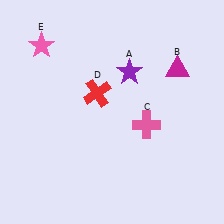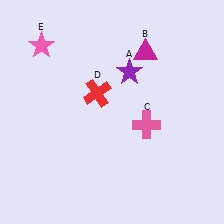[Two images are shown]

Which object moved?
The magenta triangle (B) moved left.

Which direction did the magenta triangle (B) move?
The magenta triangle (B) moved left.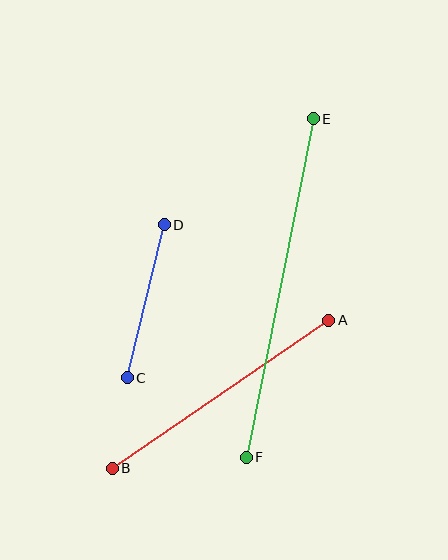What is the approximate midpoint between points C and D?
The midpoint is at approximately (146, 301) pixels.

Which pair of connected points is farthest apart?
Points E and F are farthest apart.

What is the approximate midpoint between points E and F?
The midpoint is at approximately (280, 288) pixels.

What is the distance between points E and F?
The distance is approximately 345 pixels.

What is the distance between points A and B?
The distance is approximately 262 pixels.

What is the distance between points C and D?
The distance is approximately 157 pixels.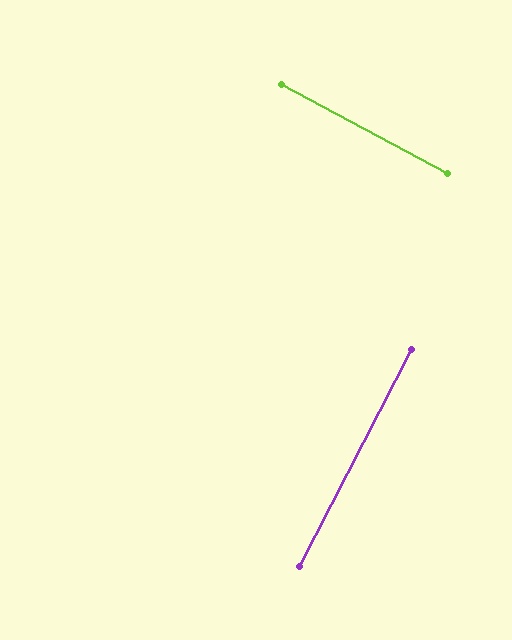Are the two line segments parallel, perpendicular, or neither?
Perpendicular — they meet at approximately 89°.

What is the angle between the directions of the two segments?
Approximately 89 degrees.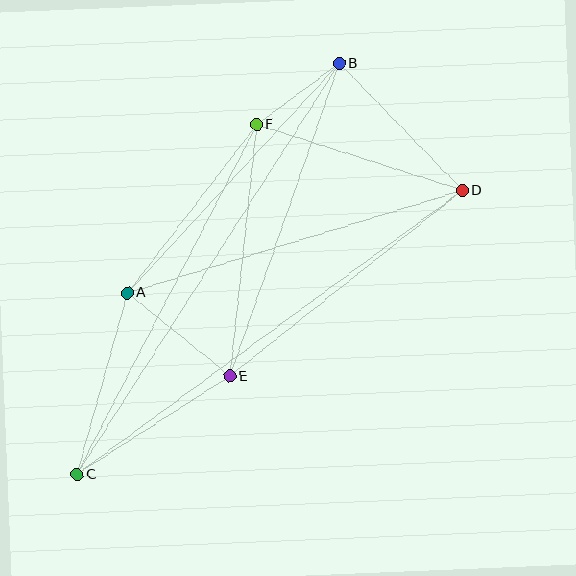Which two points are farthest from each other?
Points B and C are farthest from each other.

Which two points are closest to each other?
Points B and F are closest to each other.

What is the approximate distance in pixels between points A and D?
The distance between A and D is approximately 351 pixels.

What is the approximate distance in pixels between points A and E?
The distance between A and E is approximately 132 pixels.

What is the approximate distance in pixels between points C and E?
The distance between C and E is approximately 182 pixels.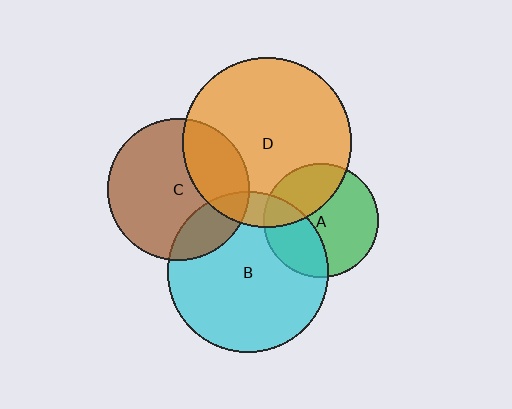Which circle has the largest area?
Circle D (orange).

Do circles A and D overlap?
Yes.